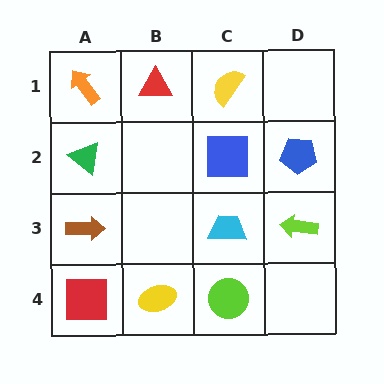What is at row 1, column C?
A yellow semicircle.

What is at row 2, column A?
A green triangle.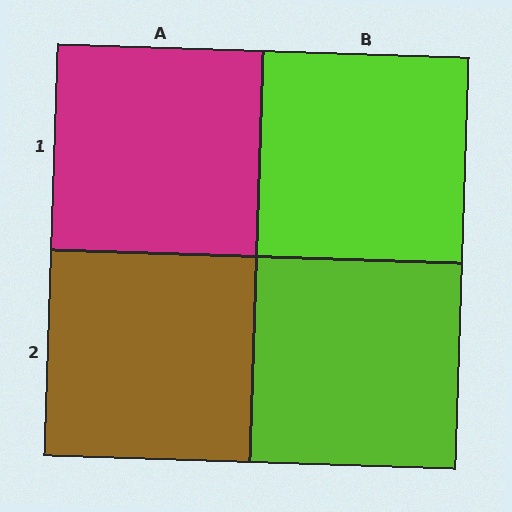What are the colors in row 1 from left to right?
Magenta, lime.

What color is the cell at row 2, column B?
Lime.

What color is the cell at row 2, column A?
Brown.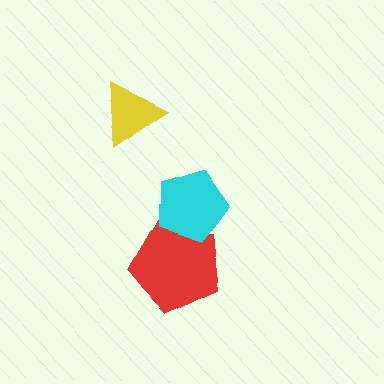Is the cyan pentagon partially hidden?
No, no other shape covers it.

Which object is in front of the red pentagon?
The cyan pentagon is in front of the red pentagon.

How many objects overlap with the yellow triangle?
0 objects overlap with the yellow triangle.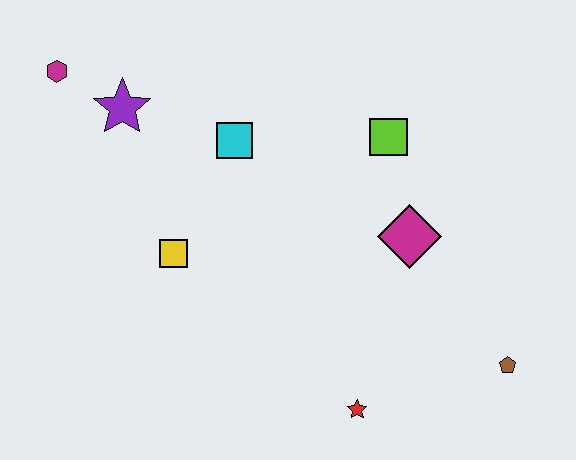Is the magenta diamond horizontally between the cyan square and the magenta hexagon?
No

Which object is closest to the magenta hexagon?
The purple star is closest to the magenta hexagon.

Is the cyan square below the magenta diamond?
No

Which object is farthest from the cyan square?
The brown pentagon is farthest from the cyan square.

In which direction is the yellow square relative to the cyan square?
The yellow square is below the cyan square.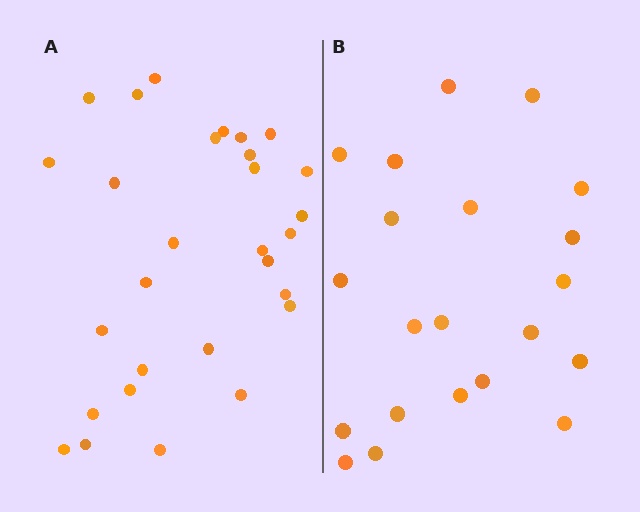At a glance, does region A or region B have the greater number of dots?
Region A (the left region) has more dots.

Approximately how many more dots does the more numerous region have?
Region A has roughly 8 or so more dots than region B.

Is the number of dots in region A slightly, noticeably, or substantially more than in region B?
Region A has noticeably more, but not dramatically so. The ratio is roughly 1.4 to 1.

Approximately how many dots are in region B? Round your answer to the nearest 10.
About 20 dots. (The exact count is 21, which rounds to 20.)